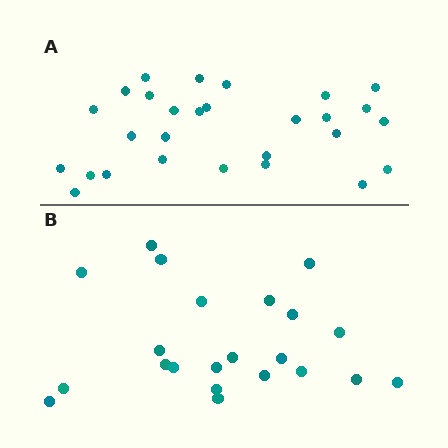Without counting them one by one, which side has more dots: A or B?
Region A (the top region) has more dots.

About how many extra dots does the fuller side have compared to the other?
Region A has about 6 more dots than region B.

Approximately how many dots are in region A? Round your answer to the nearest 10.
About 30 dots. (The exact count is 28, which rounds to 30.)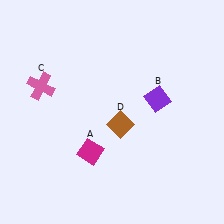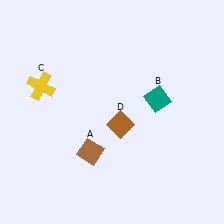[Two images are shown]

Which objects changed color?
A changed from magenta to brown. B changed from purple to teal. C changed from pink to yellow.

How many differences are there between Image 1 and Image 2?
There are 3 differences between the two images.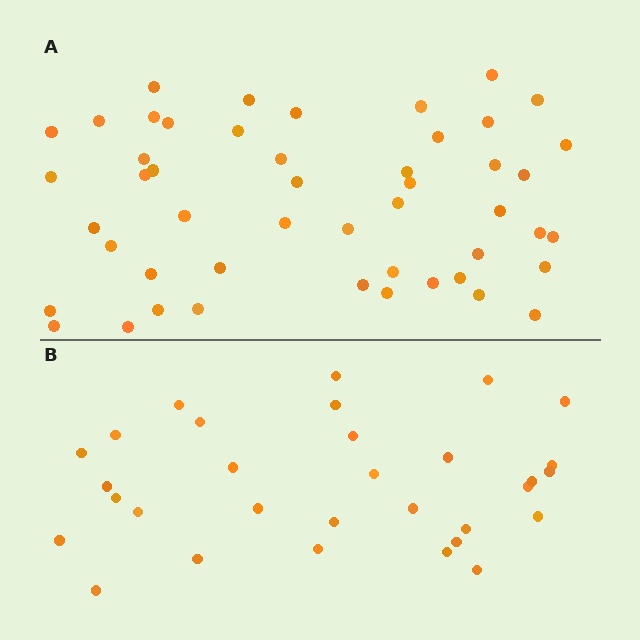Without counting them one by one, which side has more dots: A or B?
Region A (the top region) has more dots.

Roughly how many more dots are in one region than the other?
Region A has approximately 20 more dots than region B.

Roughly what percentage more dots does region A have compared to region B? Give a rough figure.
About 60% more.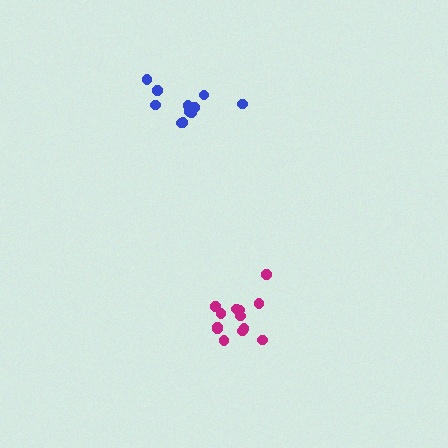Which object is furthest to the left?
The blue cluster is leftmost.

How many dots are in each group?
Group 1: 13 dots, Group 2: 12 dots (25 total).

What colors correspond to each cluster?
The clusters are colored: magenta, blue.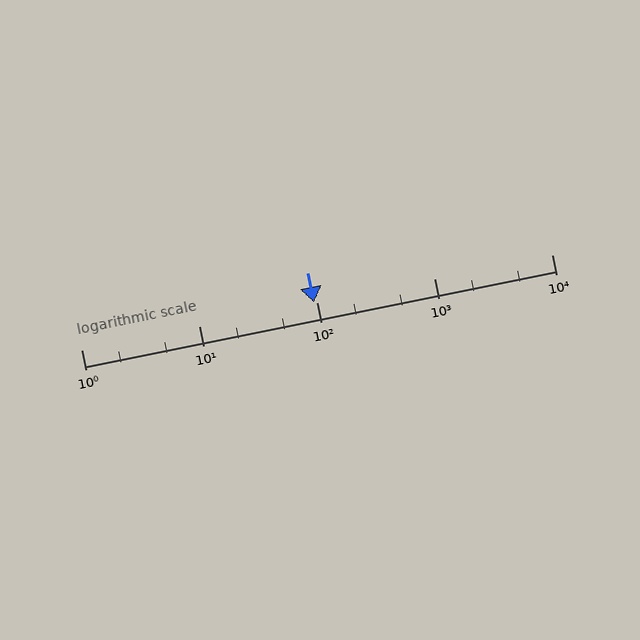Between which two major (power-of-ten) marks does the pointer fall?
The pointer is between 10 and 100.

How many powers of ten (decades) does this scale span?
The scale spans 4 decades, from 1 to 10000.